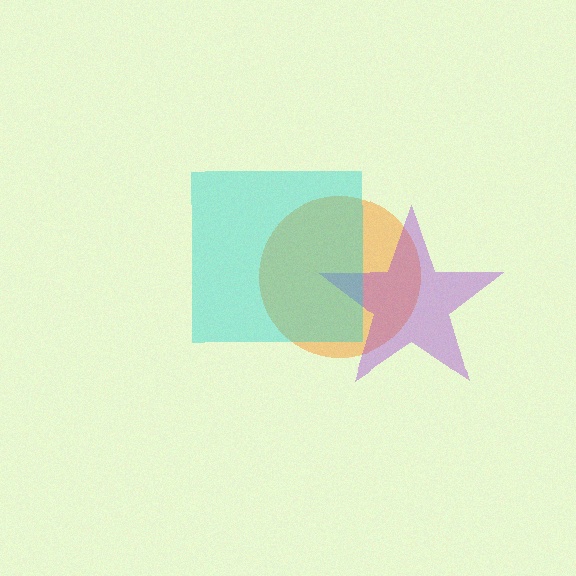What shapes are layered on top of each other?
The layered shapes are: an orange circle, a purple star, a cyan square.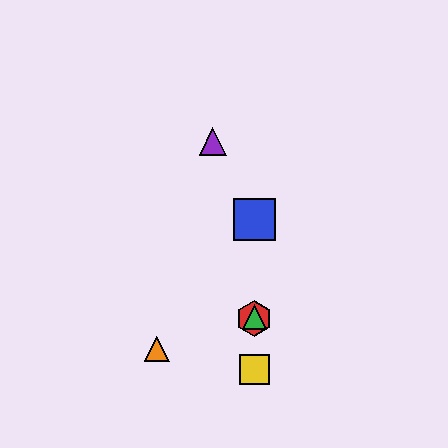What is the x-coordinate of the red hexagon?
The red hexagon is at x≈254.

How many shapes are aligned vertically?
4 shapes (the red hexagon, the blue square, the green triangle, the yellow square) are aligned vertically.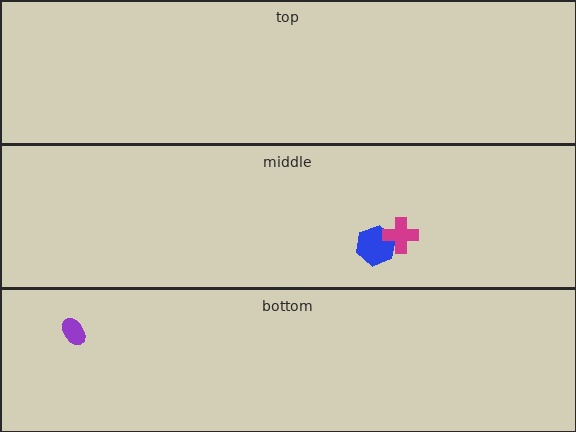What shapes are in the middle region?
The blue hexagon, the magenta cross.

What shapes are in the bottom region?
The purple ellipse.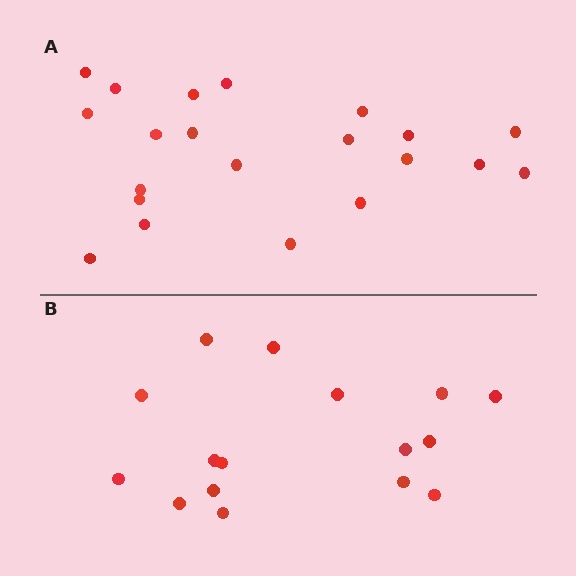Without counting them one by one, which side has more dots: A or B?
Region A (the top region) has more dots.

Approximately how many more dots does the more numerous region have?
Region A has about 5 more dots than region B.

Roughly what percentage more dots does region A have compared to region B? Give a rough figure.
About 30% more.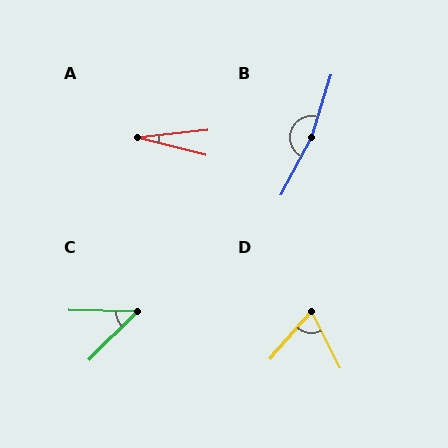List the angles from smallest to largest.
A (20°), C (46°), D (68°), B (169°).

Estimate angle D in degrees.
Approximately 68 degrees.